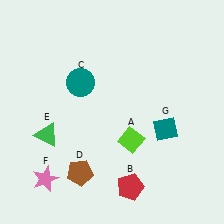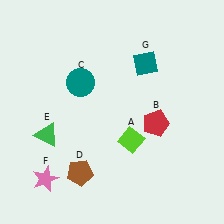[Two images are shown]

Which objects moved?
The objects that moved are: the red pentagon (B), the teal diamond (G).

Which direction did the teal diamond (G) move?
The teal diamond (G) moved up.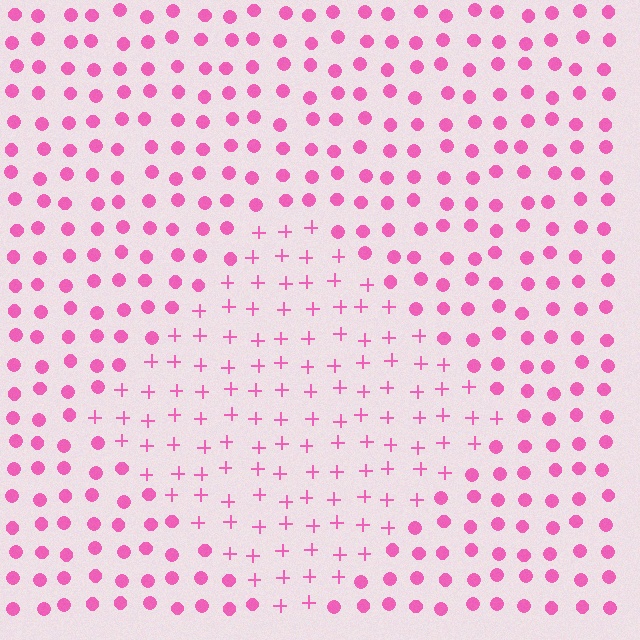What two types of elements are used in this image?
The image uses plus signs inside the diamond region and circles outside it.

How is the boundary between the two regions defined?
The boundary is defined by a change in element shape: plus signs inside vs. circles outside. All elements share the same color and spacing.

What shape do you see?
I see a diamond.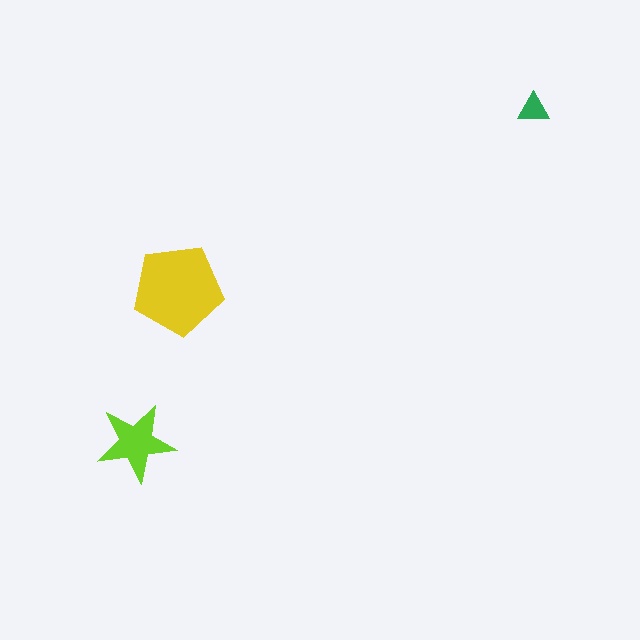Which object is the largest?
The yellow pentagon.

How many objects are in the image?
There are 3 objects in the image.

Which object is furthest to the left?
The lime star is leftmost.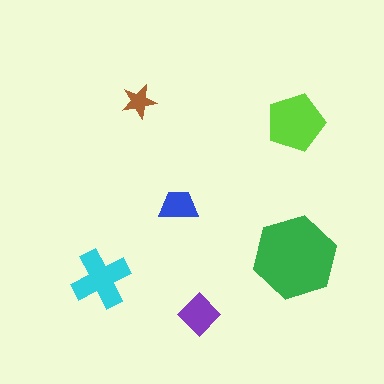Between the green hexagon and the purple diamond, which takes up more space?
The green hexagon.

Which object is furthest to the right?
The lime pentagon is rightmost.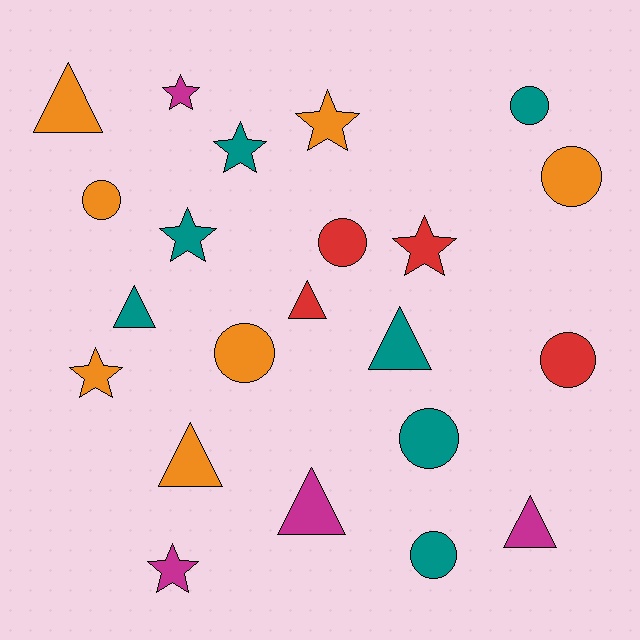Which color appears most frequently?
Orange, with 7 objects.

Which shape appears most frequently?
Circle, with 8 objects.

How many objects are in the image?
There are 22 objects.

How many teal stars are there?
There are 2 teal stars.